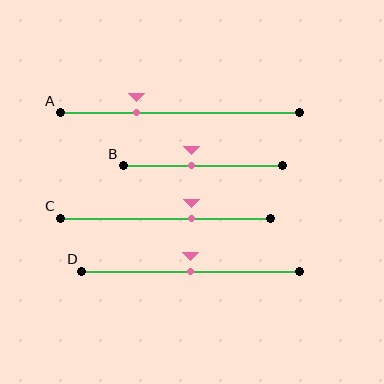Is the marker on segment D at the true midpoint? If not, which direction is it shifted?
Yes, the marker on segment D is at the true midpoint.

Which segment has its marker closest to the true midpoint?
Segment D has its marker closest to the true midpoint.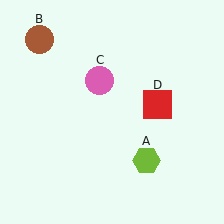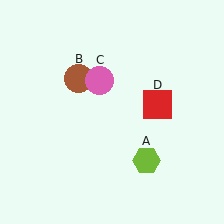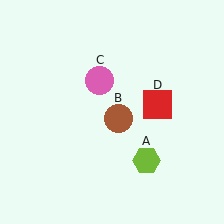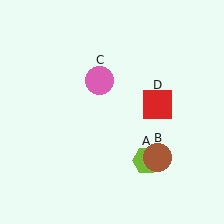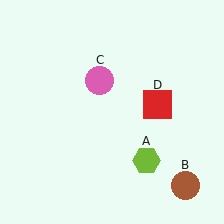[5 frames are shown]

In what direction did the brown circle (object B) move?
The brown circle (object B) moved down and to the right.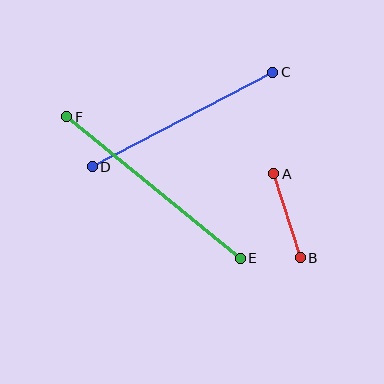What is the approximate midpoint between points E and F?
The midpoint is at approximately (154, 188) pixels.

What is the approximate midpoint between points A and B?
The midpoint is at approximately (287, 216) pixels.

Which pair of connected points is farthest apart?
Points E and F are farthest apart.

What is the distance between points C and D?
The distance is approximately 204 pixels.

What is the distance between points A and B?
The distance is approximately 89 pixels.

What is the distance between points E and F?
The distance is approximately 224 pixels.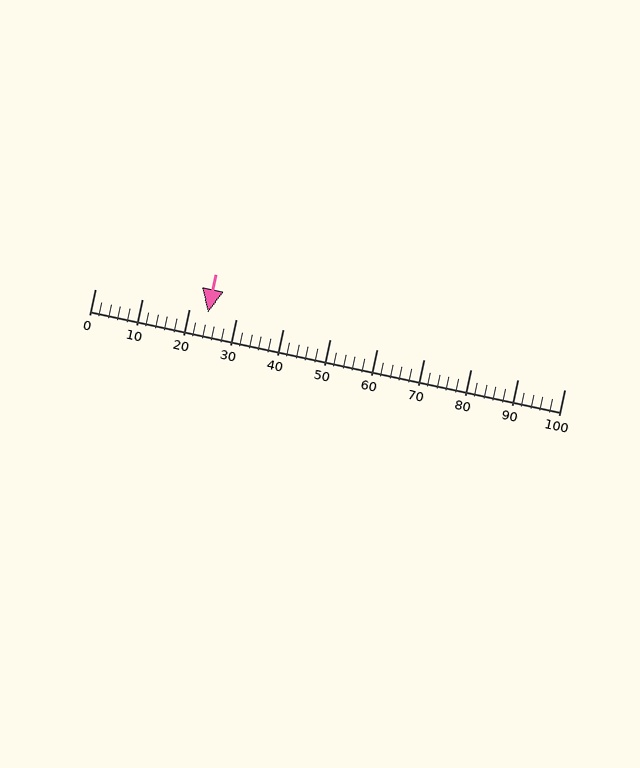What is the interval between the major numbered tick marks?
The major tick marks are spaced 10 units apart.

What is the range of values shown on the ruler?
The ruler shows values from 0 to 100.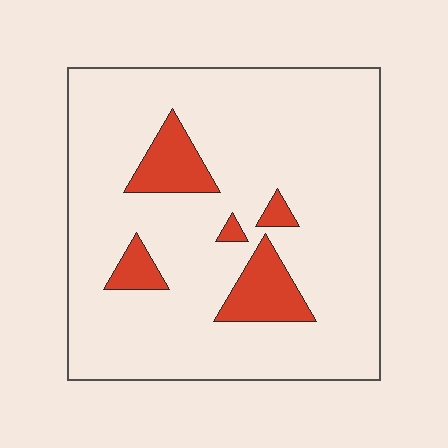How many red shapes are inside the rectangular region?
5.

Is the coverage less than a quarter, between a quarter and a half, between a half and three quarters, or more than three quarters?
Less than a quarter.